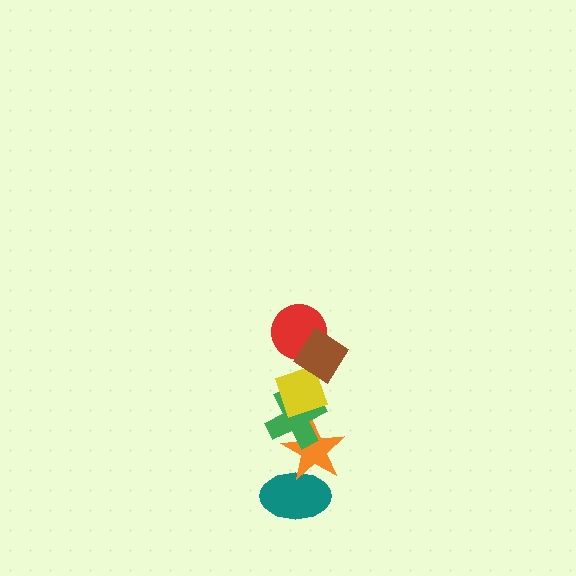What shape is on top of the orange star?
The green cross is on top of the orange star.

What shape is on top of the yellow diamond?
The red circle is on top of the yellow diamond.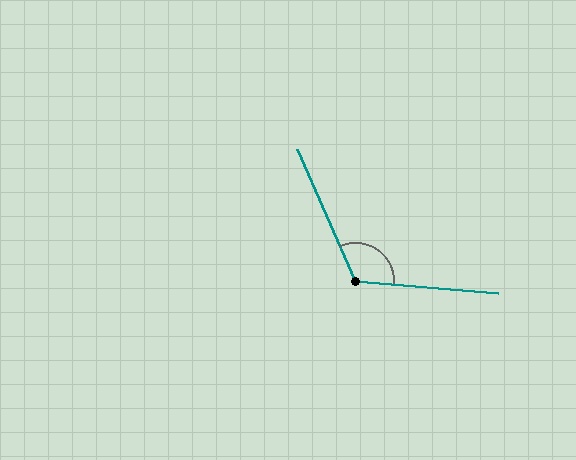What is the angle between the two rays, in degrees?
Approximately 119 degrees.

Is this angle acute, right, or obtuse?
It is obtuse.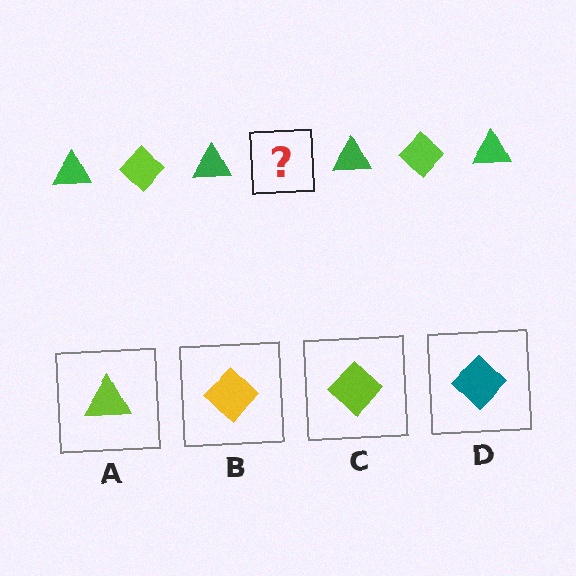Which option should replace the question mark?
Option C.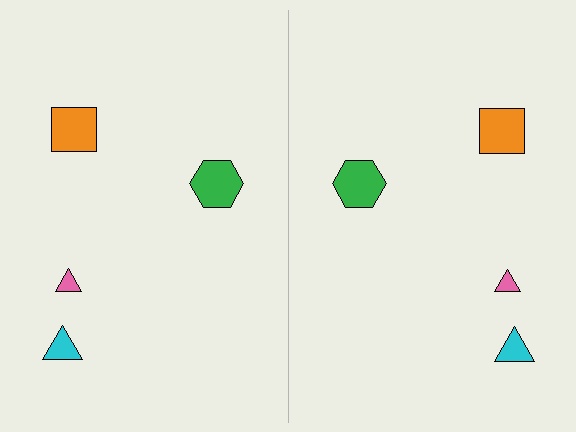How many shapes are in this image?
There are 8 shapes in this image.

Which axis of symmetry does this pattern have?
The pattern has a vertical axis of symmetry running through the center of the image.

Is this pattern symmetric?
Yes, this pattern has bilateral (reflection) symmetry.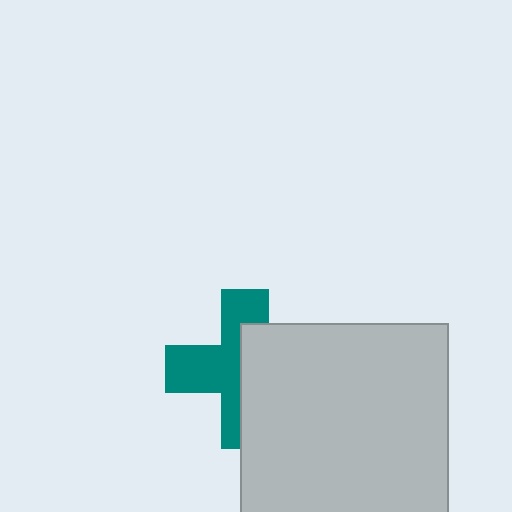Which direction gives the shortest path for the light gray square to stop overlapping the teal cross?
Moving right gives the shortest separation.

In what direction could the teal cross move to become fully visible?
The teal cross could move left. That would shift it out from behind the light gray square entirely.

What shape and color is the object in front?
The object in front is a light gray square.